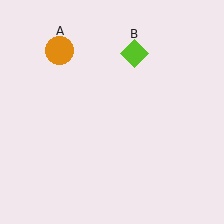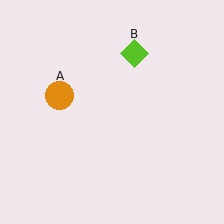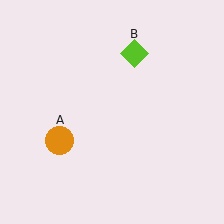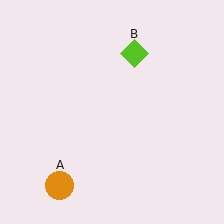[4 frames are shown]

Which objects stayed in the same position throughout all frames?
Lime diamond (object B) remained stationary.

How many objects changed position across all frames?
1 object changed position: orange circle (object A).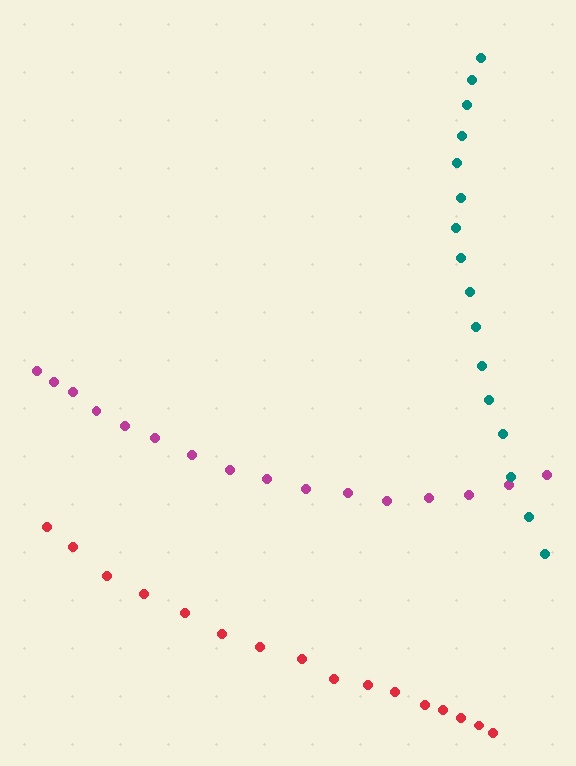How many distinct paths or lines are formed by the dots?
There are 3 distinct paths.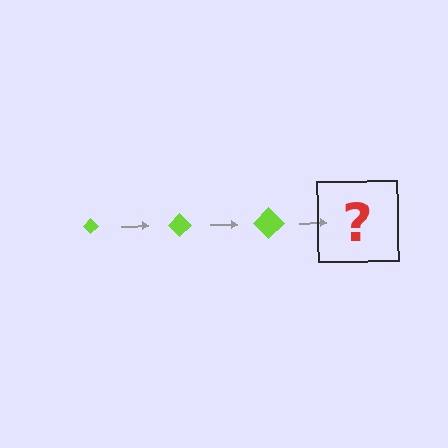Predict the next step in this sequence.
The next step is a lime diamond, larger than the previous one.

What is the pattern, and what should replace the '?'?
The pattern is that the diamond gets progressively larger each step. The '?' should be a lime diamond, larger than the previous one.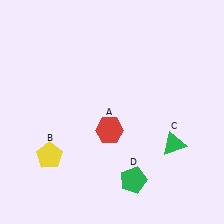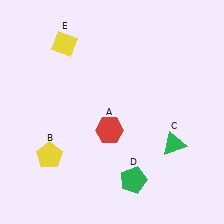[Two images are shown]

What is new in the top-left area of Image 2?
A yellow diamond (E) was added in the top-left area of Image 2.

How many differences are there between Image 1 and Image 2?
There is 1 difference between the two images.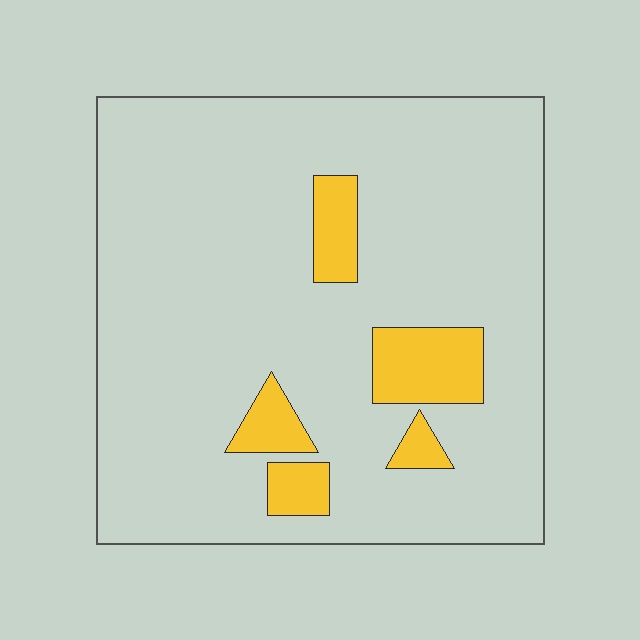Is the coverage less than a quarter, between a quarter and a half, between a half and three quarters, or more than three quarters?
Less than a quarter.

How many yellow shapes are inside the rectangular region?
5.